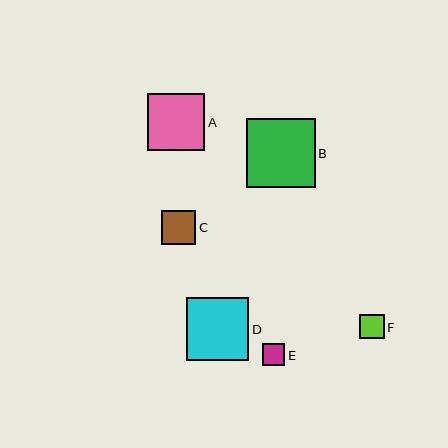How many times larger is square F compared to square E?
Square F is approximately 1.1 times the size of square E.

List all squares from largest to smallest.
From largest to smallest: B, D, A, C, F, E.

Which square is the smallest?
Square E is the smallest with a size of approximately 22 pixels.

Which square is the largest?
Square B is the largest with a size of approximately 69 pixels.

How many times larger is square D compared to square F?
Square D is approximately 2.6 times the size of square F.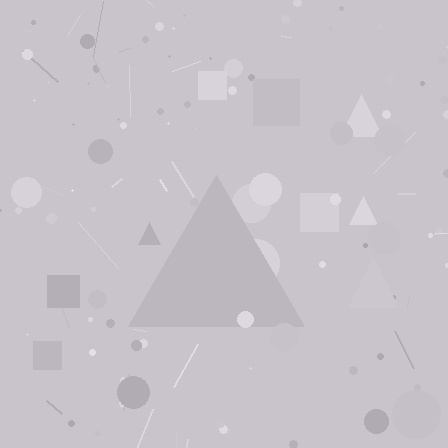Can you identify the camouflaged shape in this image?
The camouflaged shape is a triangle.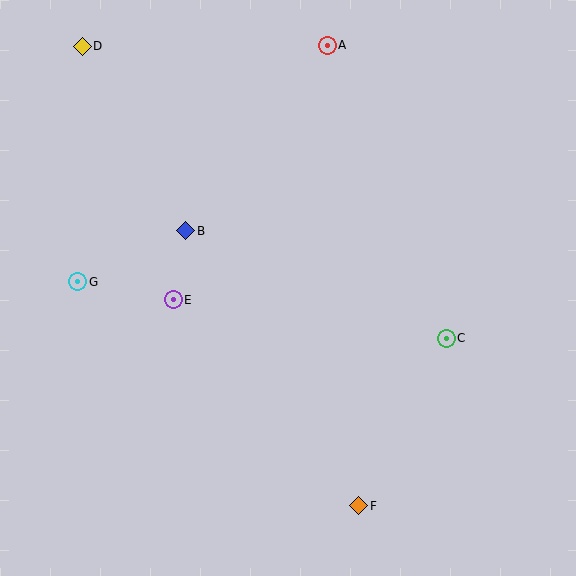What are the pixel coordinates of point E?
Point E is at (173, 300).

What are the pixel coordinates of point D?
Point D is at (82, 46).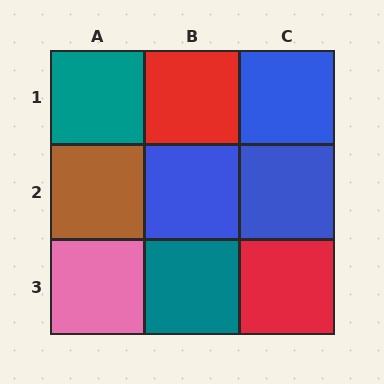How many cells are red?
2 cells are red.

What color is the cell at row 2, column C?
Blue.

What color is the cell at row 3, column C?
Red.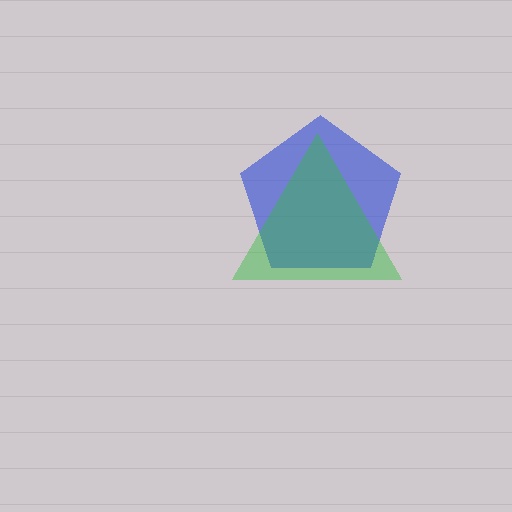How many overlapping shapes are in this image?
There are 2 overlapping shapes in the image.